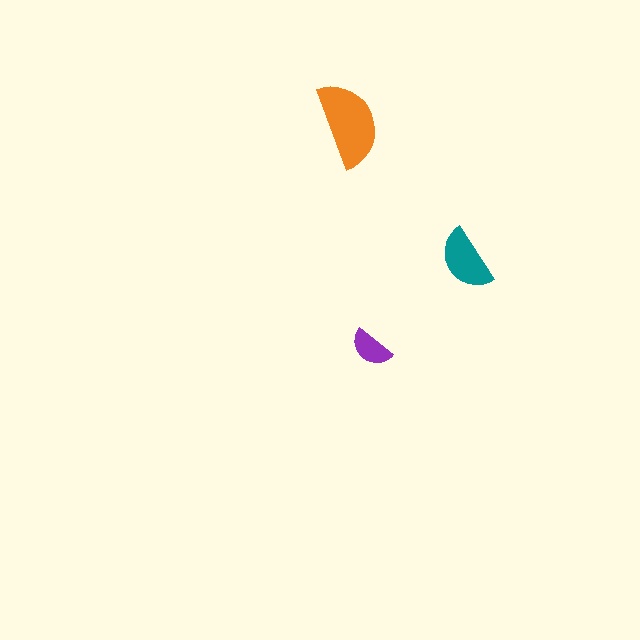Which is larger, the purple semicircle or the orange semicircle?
The orange one.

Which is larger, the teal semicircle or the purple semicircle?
The teal one.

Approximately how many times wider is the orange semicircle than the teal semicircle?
About 1.5 times wider.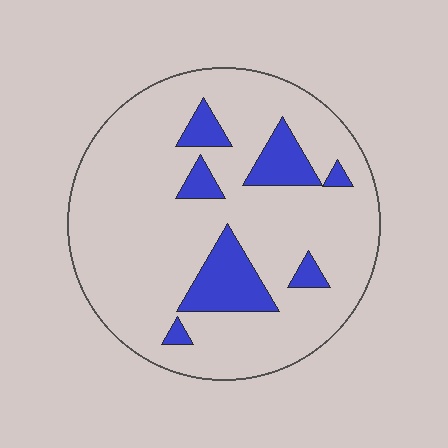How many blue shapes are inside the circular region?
7.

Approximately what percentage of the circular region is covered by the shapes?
Approximately 15%.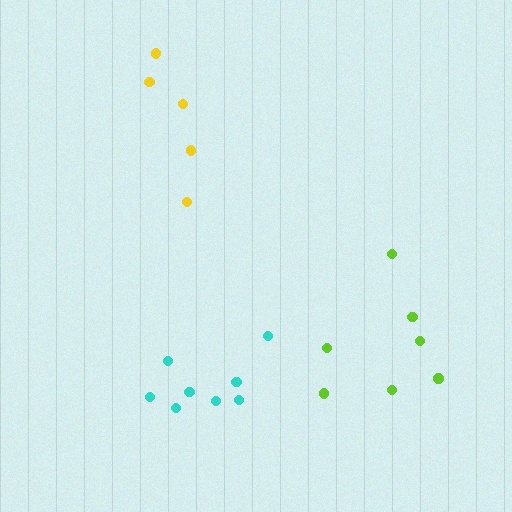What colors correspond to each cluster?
The clusters are colored: cyan, yellow, lime.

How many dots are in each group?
Group 1: 8 dots, Group 2: 5 dots, Group 3: 7 dots (20 total).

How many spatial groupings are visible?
There are 3 spatial groupings.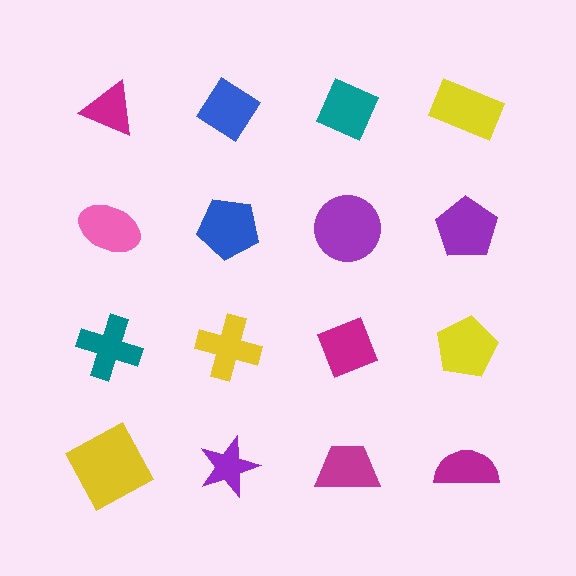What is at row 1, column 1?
A magenta triangle.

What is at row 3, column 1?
A teal cross.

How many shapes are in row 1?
4 shapes.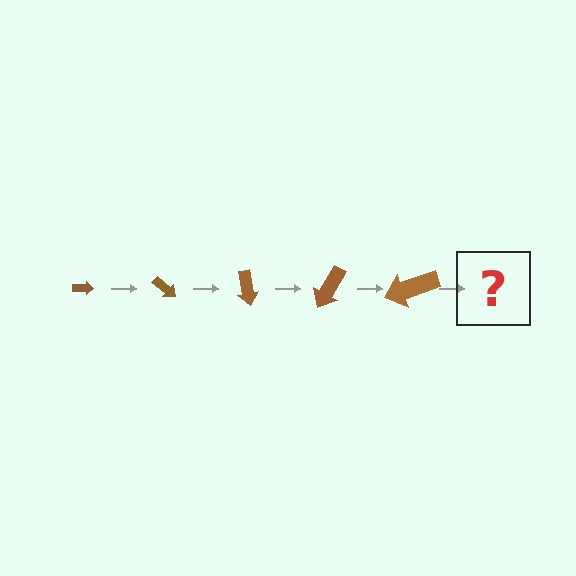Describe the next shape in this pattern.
It should be an arrow, larger than the previous one and rotated 200 degrees from the start.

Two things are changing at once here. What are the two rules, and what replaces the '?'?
The two rules are that the arrow grows larger each step and it rotates 40 degrees each step. The '?' should be an arrow, larger than the previous one and rotated 200 degrees from the start.